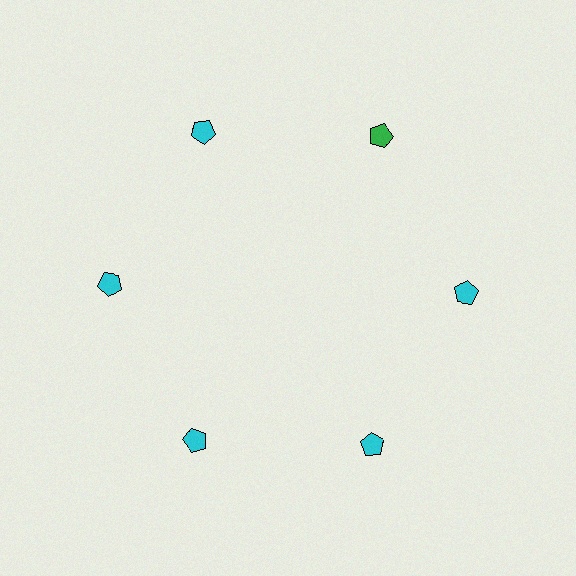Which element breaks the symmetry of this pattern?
The green pentagon at roughly the 1 o'clock position breaks the symmetry. All other shapes are cyan pentagons.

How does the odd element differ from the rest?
It has a different color: green instead of cyan.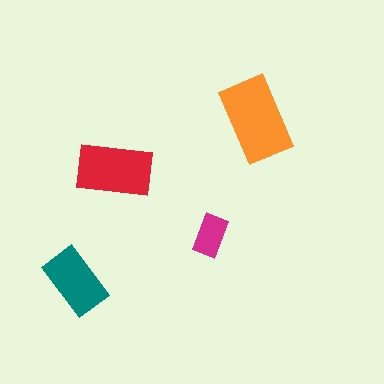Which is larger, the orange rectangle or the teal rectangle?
The orange one.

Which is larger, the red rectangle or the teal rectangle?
The red one.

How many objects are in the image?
There are 4 objects in the image.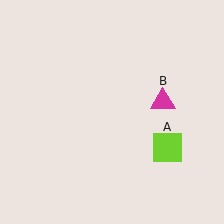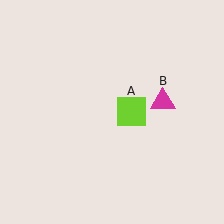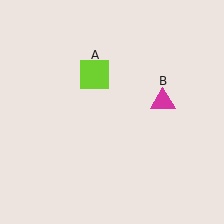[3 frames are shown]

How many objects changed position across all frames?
1 object changed position: lime square (object A).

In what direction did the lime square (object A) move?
The lime square (object A) moved up and to the left.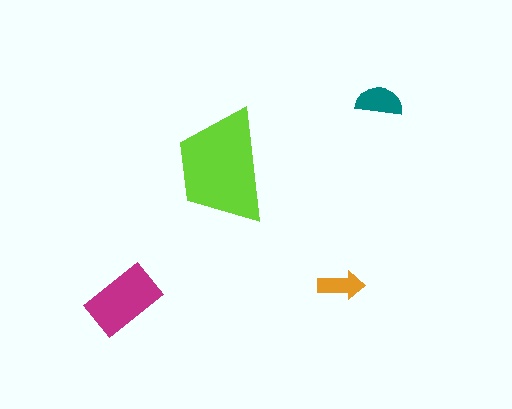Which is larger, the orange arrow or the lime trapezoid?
The lime trapezoid.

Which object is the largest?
The lime trapezoid.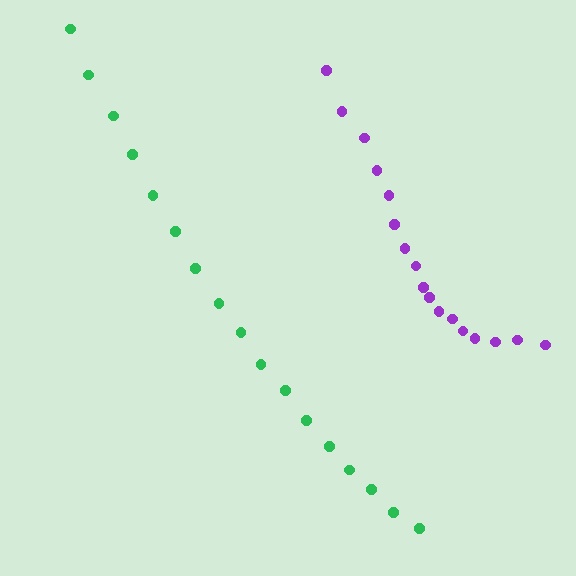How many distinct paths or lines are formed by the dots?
There are 2 distinct paths.